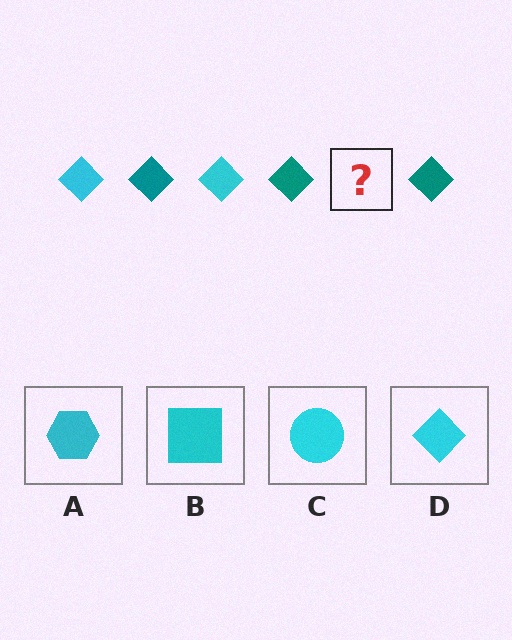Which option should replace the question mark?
Option D.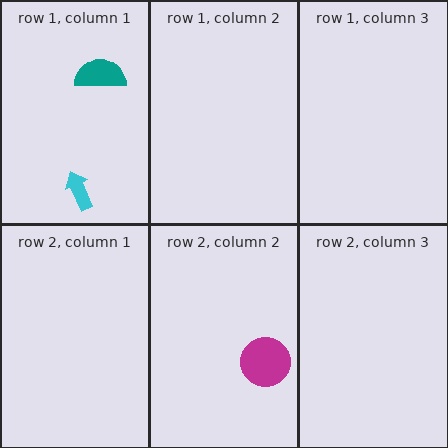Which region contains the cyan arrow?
The row 1, column 1 region.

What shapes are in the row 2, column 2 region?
The magenta circle.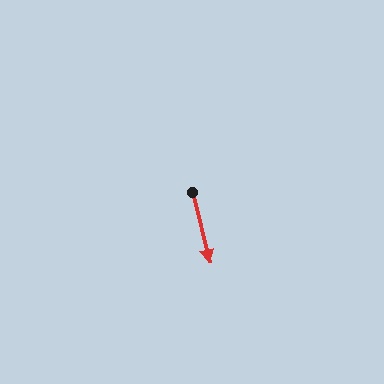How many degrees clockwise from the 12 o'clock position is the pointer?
Approximately 166 degrees.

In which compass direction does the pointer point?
South.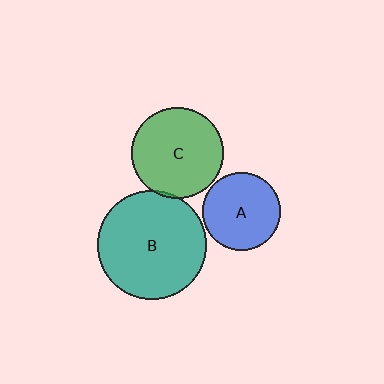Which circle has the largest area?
Circle B (teal).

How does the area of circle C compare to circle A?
Approximately 1.4 times.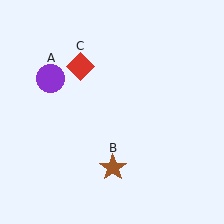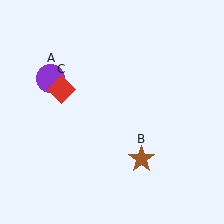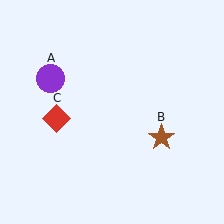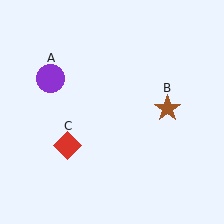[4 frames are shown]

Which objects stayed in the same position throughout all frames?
Purple circle (object A) remained stationary.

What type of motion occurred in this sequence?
The brown star (object B), red diamond (object C) rotated counterclockwise around the center of the scene.